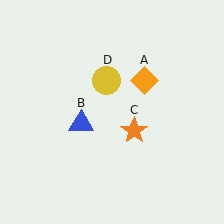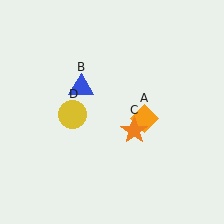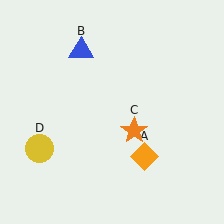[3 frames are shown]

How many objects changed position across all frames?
3 objects changed position: orange diamond (object A), blue triangle (object B), yellow circle (object D).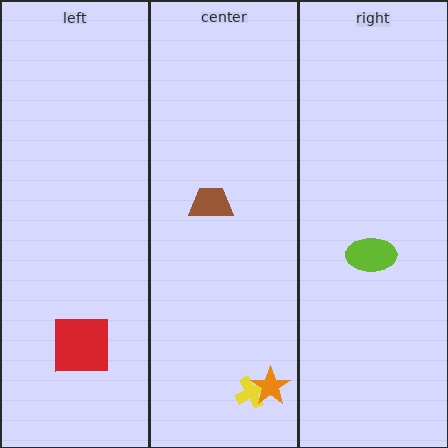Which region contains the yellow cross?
The center region.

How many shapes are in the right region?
1.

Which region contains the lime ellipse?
The right region.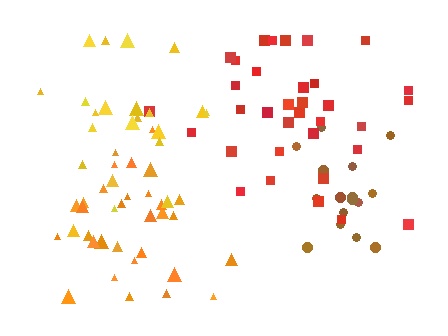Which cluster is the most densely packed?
Brown.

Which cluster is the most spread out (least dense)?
Yellow.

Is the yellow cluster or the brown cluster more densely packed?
Brown.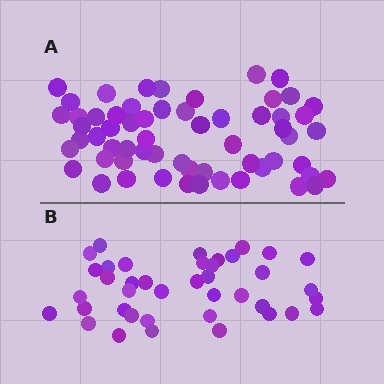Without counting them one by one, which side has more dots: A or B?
Region A (the top region) has more dots.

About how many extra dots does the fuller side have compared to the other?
Region A has approximately 20 more dots than region B.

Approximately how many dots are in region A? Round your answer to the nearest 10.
About 60 dots.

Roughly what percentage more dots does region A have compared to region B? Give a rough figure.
About 50% more.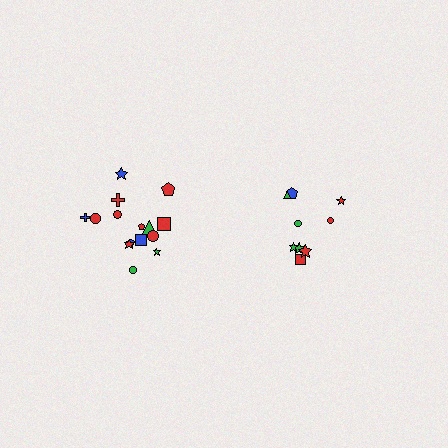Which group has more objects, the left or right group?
The left group.